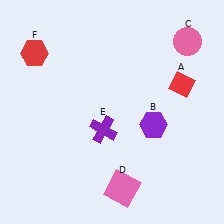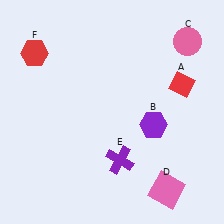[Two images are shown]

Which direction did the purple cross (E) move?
The purple cross (E) moved down.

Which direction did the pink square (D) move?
The pink square (D) moved right.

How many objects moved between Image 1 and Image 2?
2 objects moved between the two images.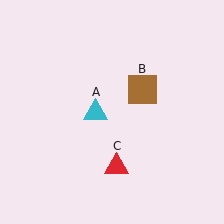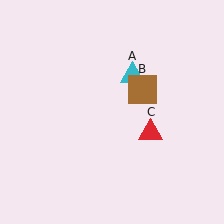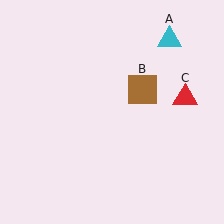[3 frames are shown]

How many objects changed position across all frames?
2 objects changed position: cyan triangle (object A), red triangle (object C).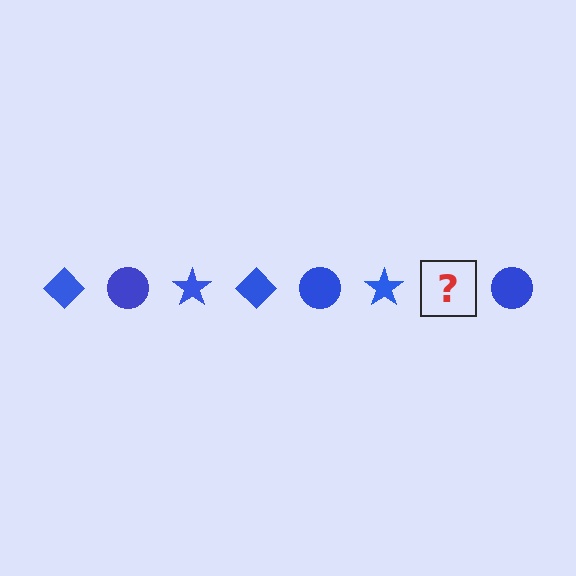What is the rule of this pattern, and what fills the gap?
The rule is that the pattern cycles through diamond, circle, star shapes in blue. The gap should be filled with a blue diamond.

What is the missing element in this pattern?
The missing element is a blue diamond.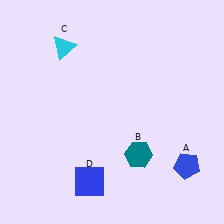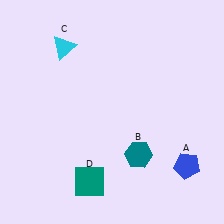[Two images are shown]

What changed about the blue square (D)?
In Image 1, D is blue. In Image 2, it changed to teal.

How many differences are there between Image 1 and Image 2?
There is 1 difference between the two images.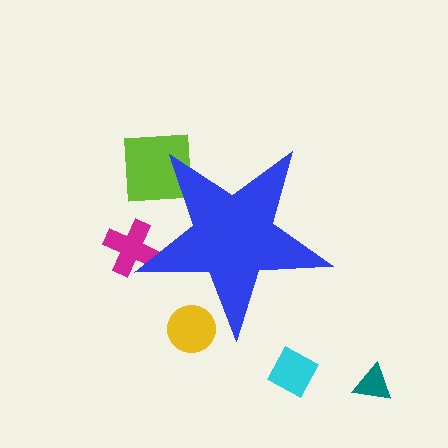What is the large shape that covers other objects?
A blue star.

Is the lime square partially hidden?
Yes, the lime square is partially hidden behind the blue star.